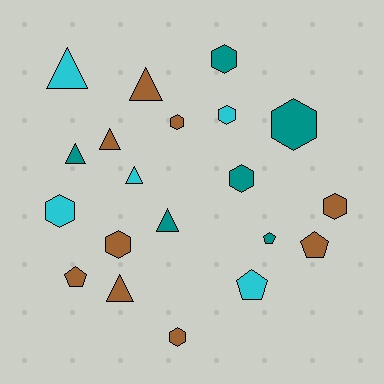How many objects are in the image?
There are 20 objects.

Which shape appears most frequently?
Hexagon, with 9 objects.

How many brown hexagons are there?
There are 4 brown hexagons.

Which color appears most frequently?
Brown, with 9 objects.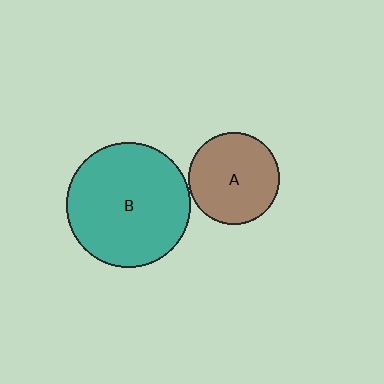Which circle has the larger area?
Circle B (teal).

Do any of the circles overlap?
No, none of the circles overlap.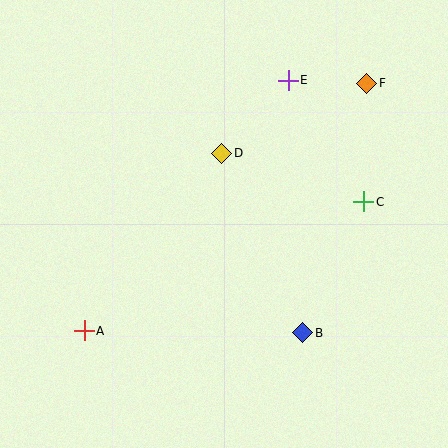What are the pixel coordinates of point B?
Point B is at (303, 333).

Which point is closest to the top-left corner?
Point D is closest to the top-left corner.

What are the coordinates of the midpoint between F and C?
The midpoint between F and C is at (365, 142).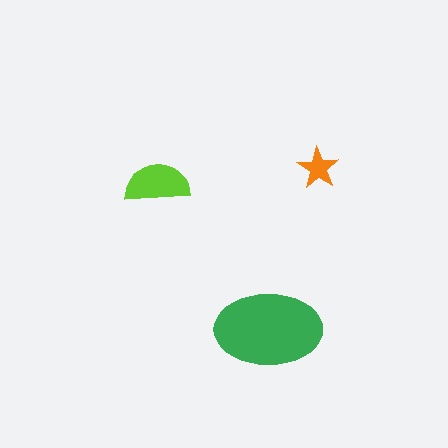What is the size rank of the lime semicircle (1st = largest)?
2nd.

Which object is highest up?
The orange star is topmost.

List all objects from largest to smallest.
The green ellipse, the lime semicircle, the orange star.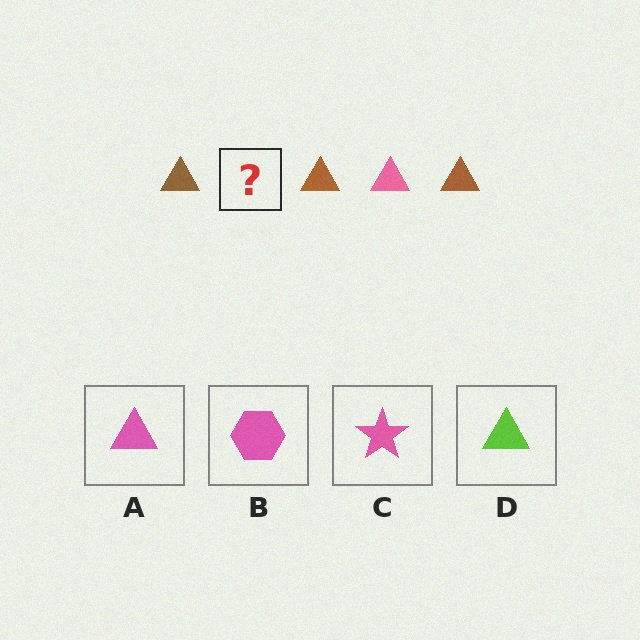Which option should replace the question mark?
Option A.